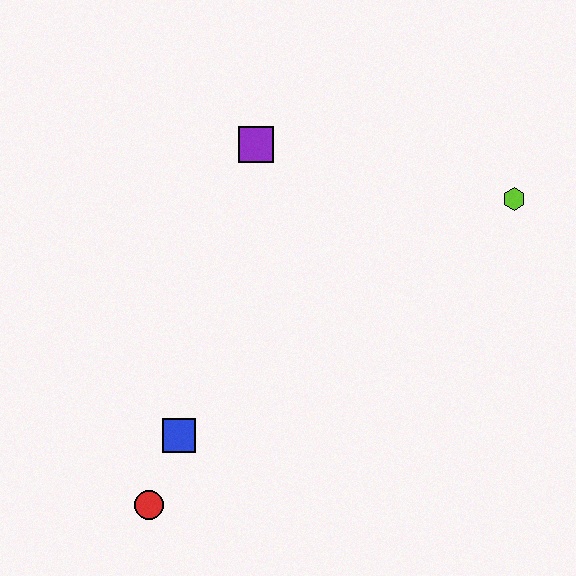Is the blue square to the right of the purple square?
No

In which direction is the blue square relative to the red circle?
The blue square is above the red circle.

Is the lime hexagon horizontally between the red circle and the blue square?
No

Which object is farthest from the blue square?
The lime hexagon is farthest from the blue square.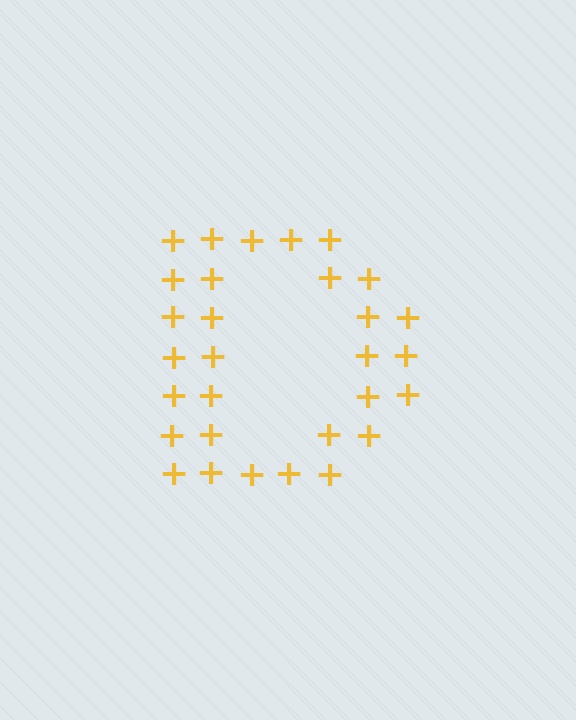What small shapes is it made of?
It is made of small plus signs.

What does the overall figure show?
The overall figure shows the letter D.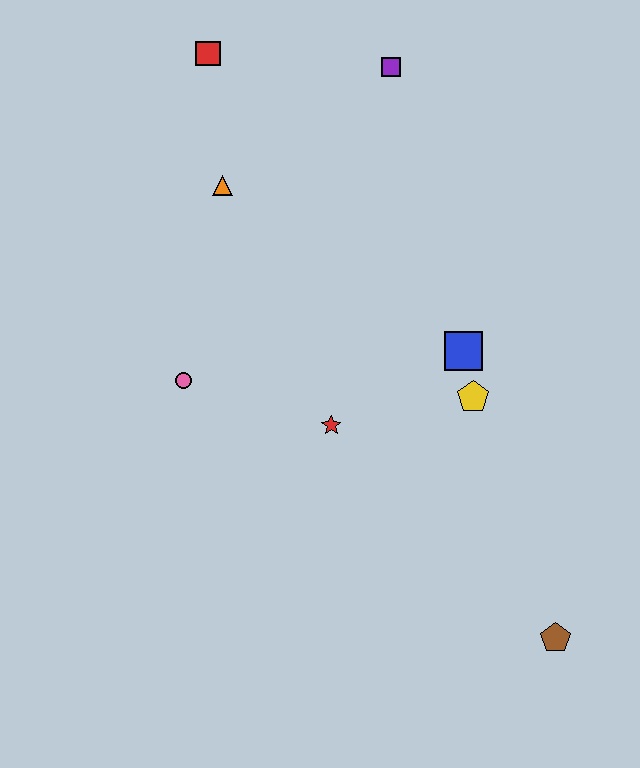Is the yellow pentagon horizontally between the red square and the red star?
No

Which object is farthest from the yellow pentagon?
The red square is farthest from the yellow pentagon.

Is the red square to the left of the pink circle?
No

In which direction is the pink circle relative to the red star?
The pink circle is to the left of the red star.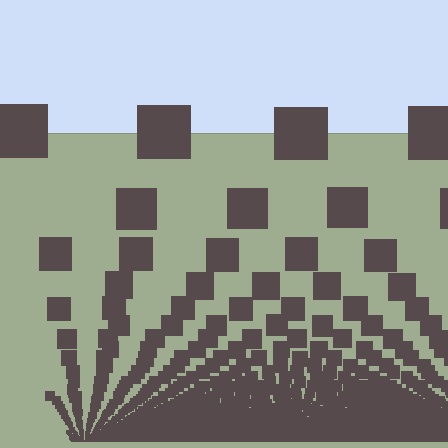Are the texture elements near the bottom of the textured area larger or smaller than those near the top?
Smaller. The gradient is inverted — elements near the bottom are smaller and denser.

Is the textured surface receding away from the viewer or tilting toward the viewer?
The surface appears to tilt toward the viewer. Texture elements get larger and sparser toward the top.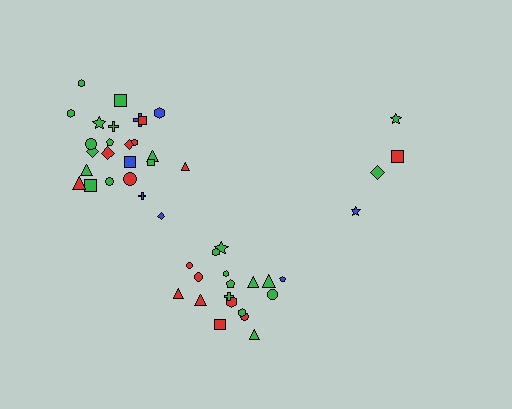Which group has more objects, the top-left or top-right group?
The top-left group.